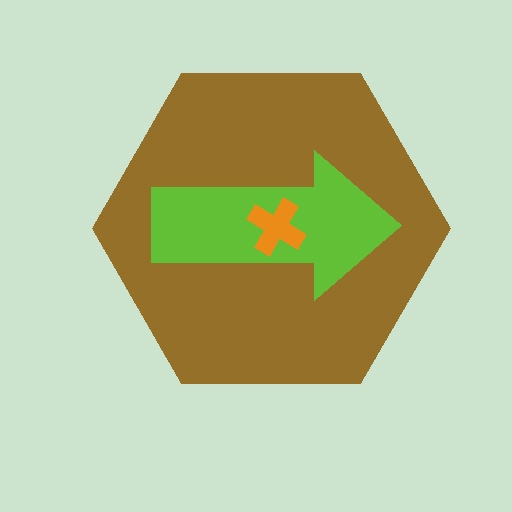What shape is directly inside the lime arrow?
The orange cross.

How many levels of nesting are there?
3.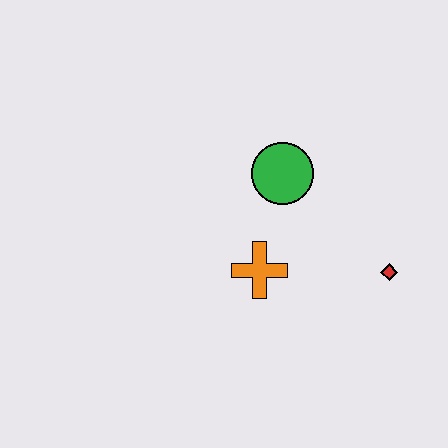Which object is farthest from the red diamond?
The green circle is farthest from the red diamond.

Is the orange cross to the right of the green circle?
No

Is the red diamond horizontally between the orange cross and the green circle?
No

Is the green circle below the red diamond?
No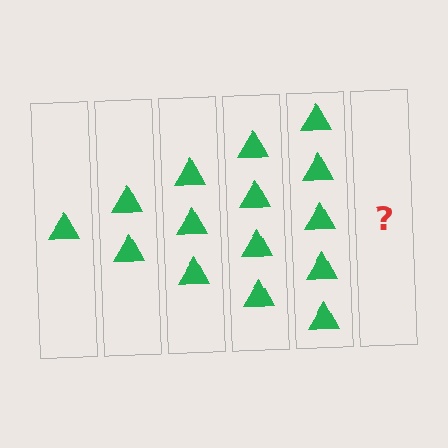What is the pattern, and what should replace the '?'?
The pattern is that each step adds one more triangle. The '?' should be 6 triangles.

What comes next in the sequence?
The next element should be 6 triangles.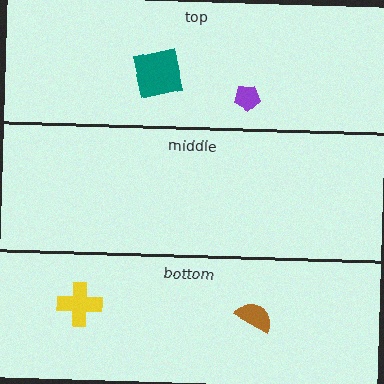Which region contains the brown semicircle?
The bottom region.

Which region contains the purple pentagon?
The top region.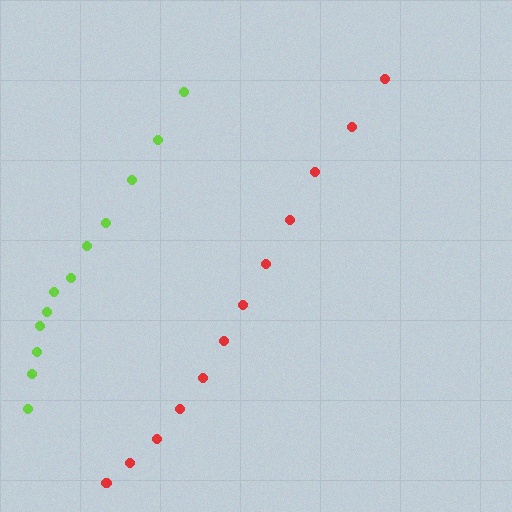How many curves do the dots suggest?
There are 2 distinct paths.